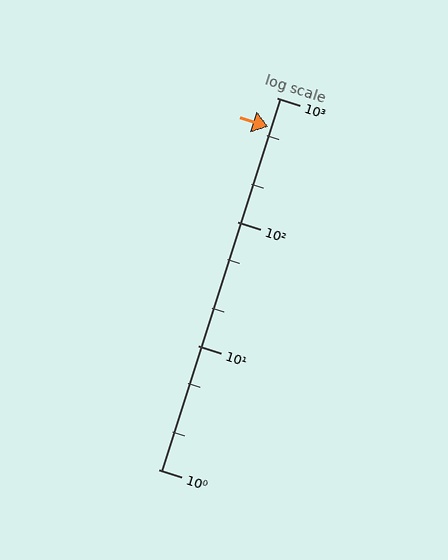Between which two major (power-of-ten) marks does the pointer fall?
The pointer is between 100 and 1000.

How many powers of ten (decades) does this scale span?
The scale spans 3 decades, from 1 to 1000.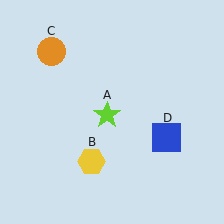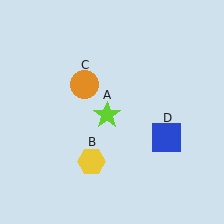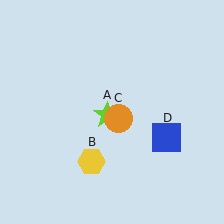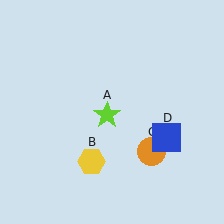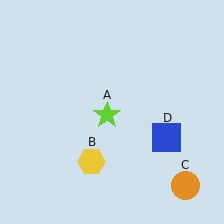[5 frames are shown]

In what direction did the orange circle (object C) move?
The orange circle (object C) moved down and to the right.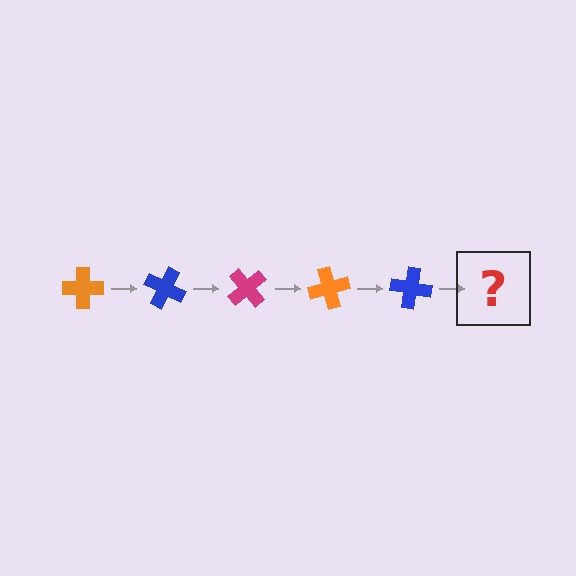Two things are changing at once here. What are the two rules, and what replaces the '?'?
The two rules are that it rotates 25 degrees each step and the color cycles through orange, blue, and magenta. The '?' should be a magenta cross, rotated 125 degrees from the start.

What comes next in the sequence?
The next element should be a magenta cross, rotated 125 degrees from the start.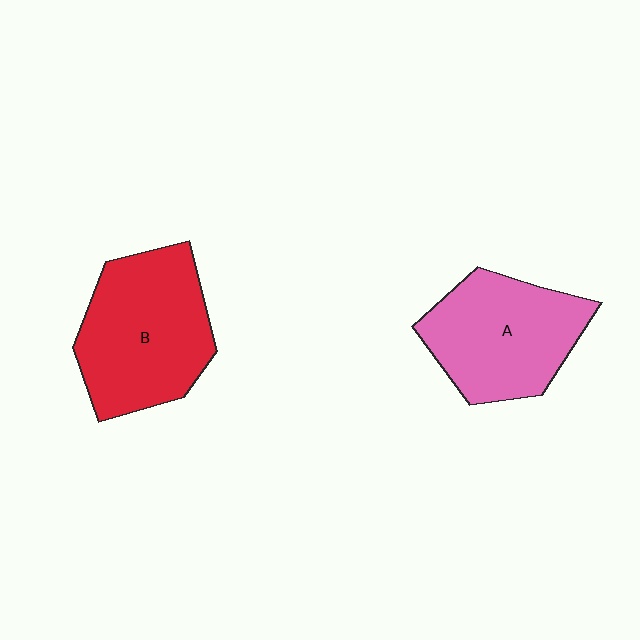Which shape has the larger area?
Shape B (red).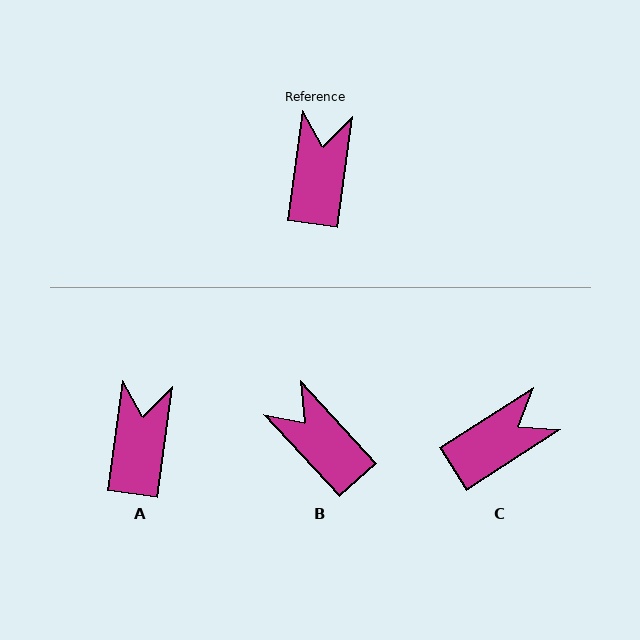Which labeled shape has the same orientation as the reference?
A.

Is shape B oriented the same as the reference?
No, it is off by about 50 degrees.